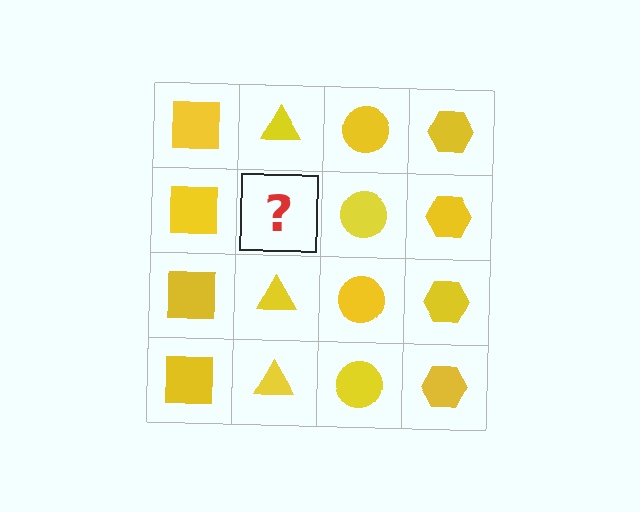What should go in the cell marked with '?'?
The missing cell should contain a yellow triangle.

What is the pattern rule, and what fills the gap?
The rule is that each column has a consistent shape. The gap should be filled with a yellow triangle.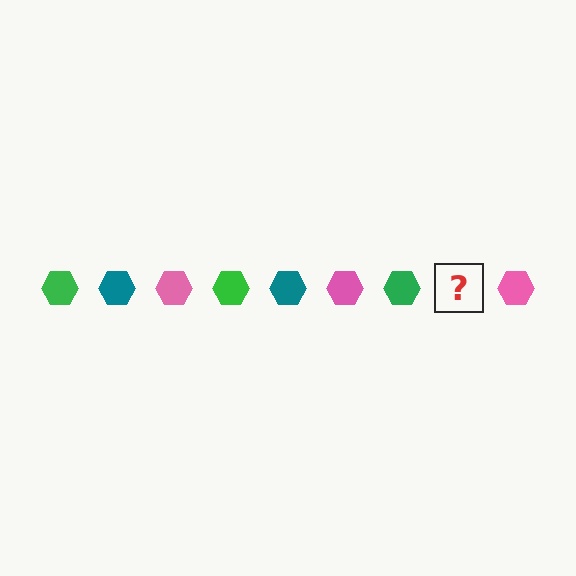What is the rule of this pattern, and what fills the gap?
The rule is that the pattern cycles through green, teal, pink hexagons. The gap should be filled with a teal hexagon.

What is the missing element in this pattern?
The missing element is a teal hexagon.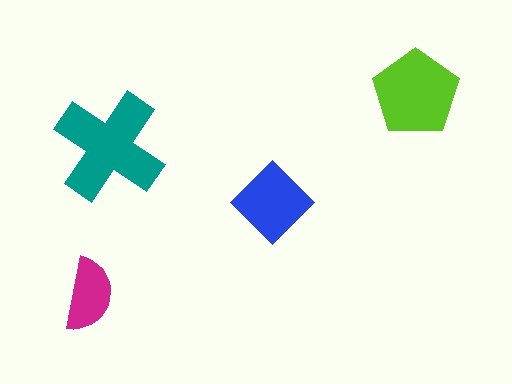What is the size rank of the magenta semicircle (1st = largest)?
4th.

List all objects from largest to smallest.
The teal cross, the lime pentagon, the blue diamond, the magenta semicircle.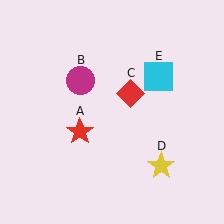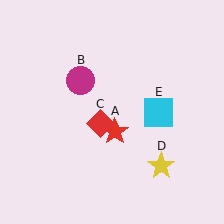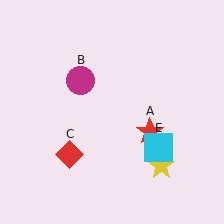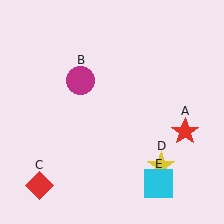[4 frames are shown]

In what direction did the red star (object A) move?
The red star (object A) moved right.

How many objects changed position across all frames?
3 objects changed position: red star (object A), red diamond (object C), cyan square (object E).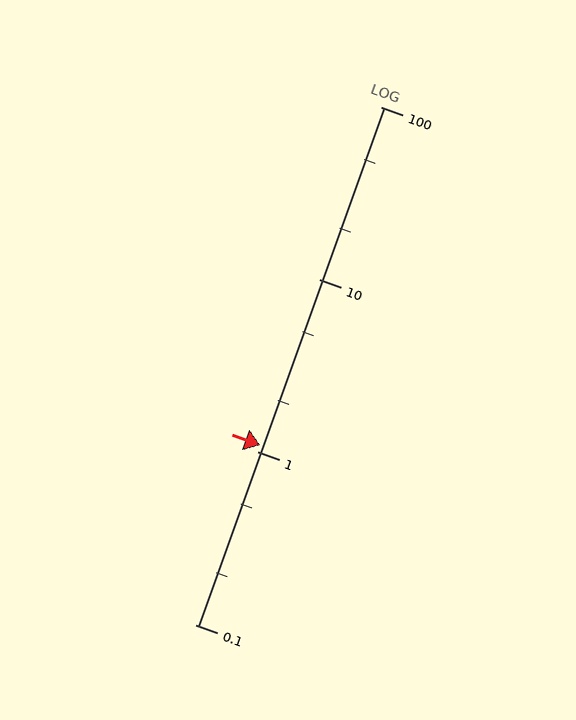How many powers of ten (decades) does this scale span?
The scale spans 3 decades, from 0.1 to 100.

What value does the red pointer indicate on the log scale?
The pointer indicates approximately 1.1.